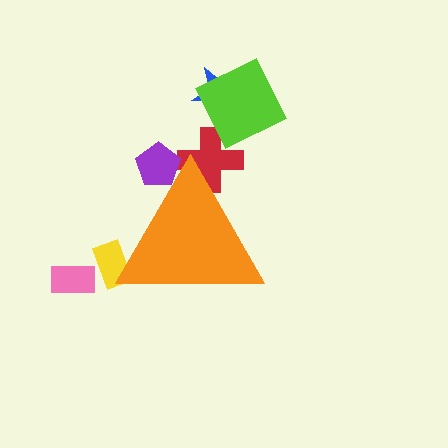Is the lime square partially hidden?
No, the lime square is fully visible.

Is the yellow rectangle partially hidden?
Yes, the yellow rectangle is partially hidden behind the orange triangle.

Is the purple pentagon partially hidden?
Yes, the purple pentagon is partially hidden behind the orange triangle.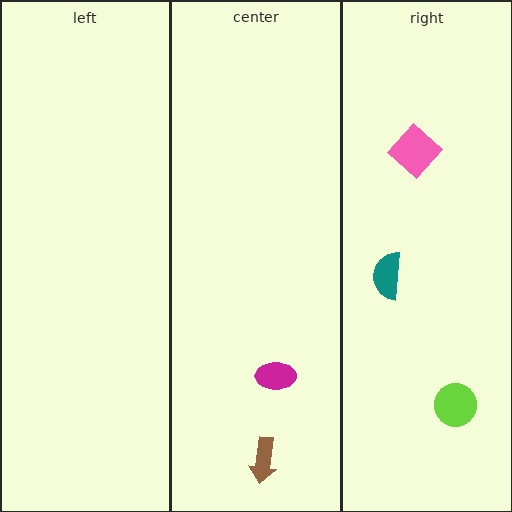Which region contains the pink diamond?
The right region.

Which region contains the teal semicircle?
The right region.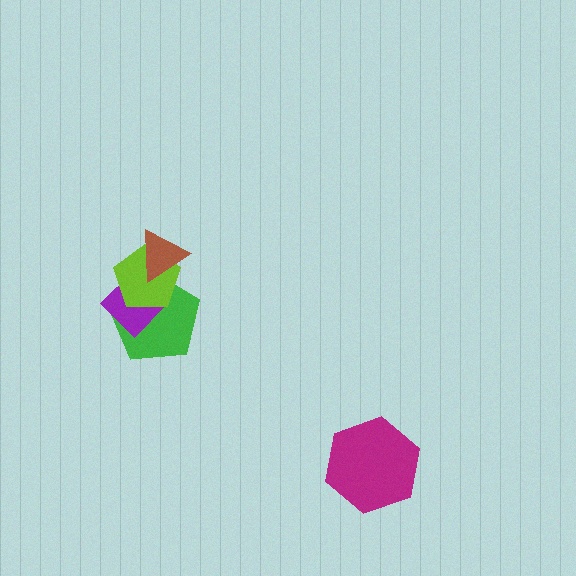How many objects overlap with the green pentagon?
3 objects overlap with the green pentagon.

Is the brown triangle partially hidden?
No, no other shape covers it.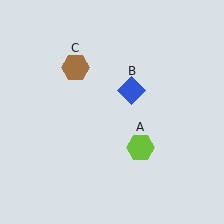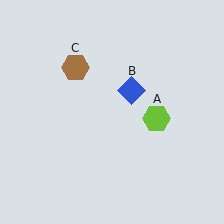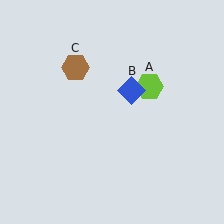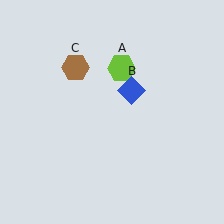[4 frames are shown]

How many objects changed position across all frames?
1 object changed position: lime hexagon (object A).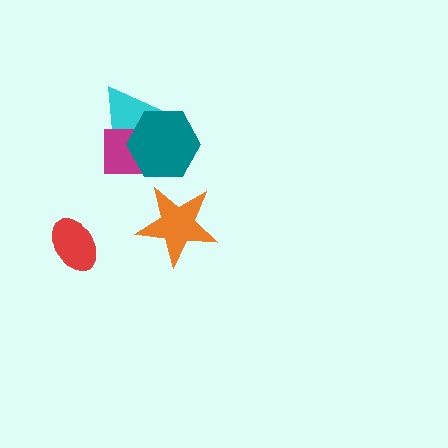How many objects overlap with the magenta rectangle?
2 objects overlap with the magenta rectangle.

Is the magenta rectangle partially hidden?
Yes, it is partially covered by another shape.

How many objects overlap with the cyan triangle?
2 objects overlap with the cyan triangle.